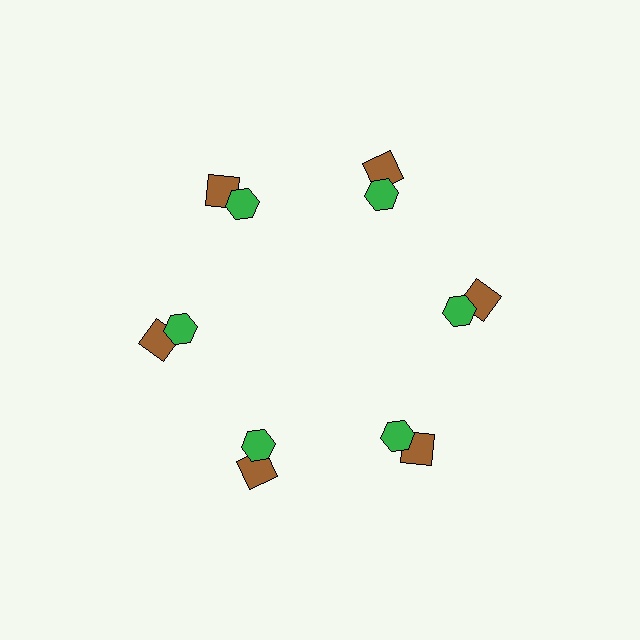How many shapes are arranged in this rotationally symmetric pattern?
There are 12 shapes, arranged in 6 groups of 2.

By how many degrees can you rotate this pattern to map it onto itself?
The pattern maps onto itself every 60 degrees of rotation.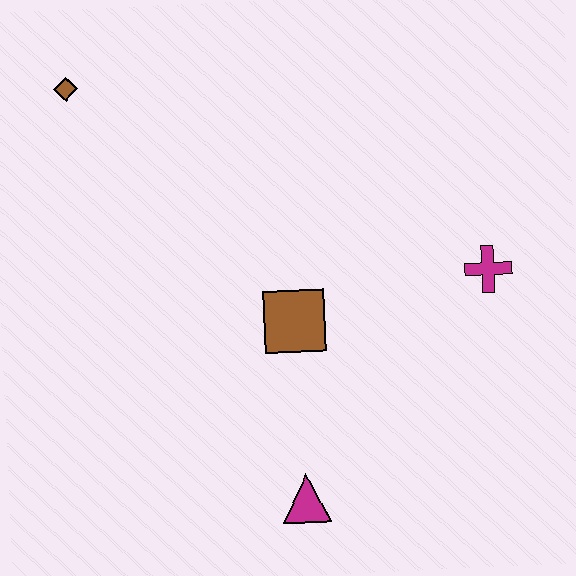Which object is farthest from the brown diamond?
The magenta triangle is farthest from the brown diamond.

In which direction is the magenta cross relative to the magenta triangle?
The magenta cross is above the magenta triangle.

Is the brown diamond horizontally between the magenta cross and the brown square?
No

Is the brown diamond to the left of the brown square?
Yes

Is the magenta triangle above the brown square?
No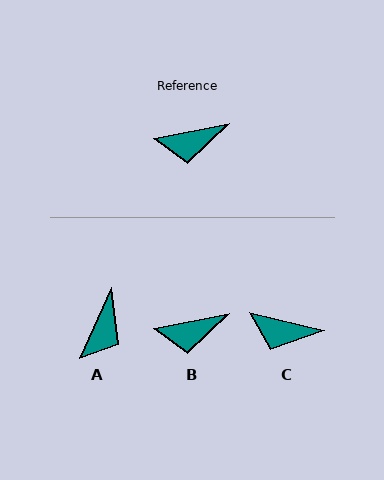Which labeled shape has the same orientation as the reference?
B.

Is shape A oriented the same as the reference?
No, it is off by about 54 degrees.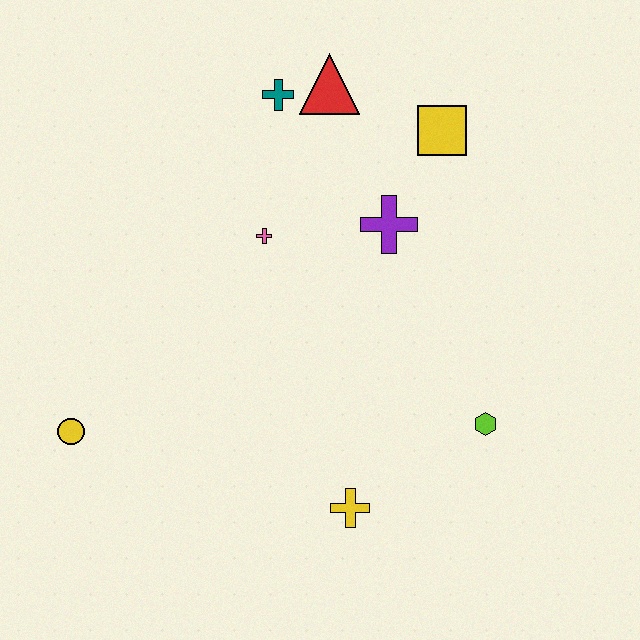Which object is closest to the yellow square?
The purple cross is closest to the yellow square.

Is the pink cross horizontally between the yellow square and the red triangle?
No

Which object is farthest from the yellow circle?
The yellow square is farthest from the yellow circle.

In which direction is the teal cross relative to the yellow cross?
The teal cross is above the yellow cross.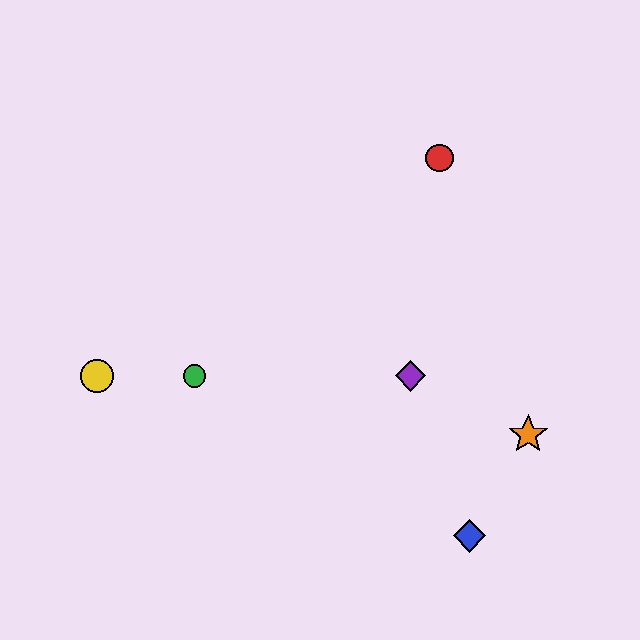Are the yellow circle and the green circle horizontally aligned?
Yes, both are at y≈376.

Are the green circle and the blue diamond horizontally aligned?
No, the green circle is at y≈376 and the blue diamond is at y≈536.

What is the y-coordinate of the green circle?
The green circle is at y≈376.